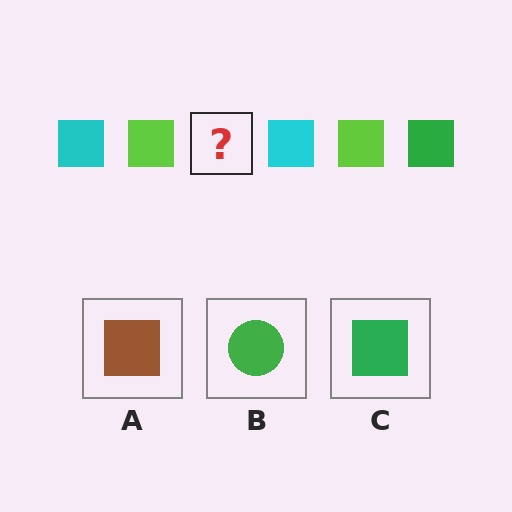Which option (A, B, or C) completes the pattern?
C.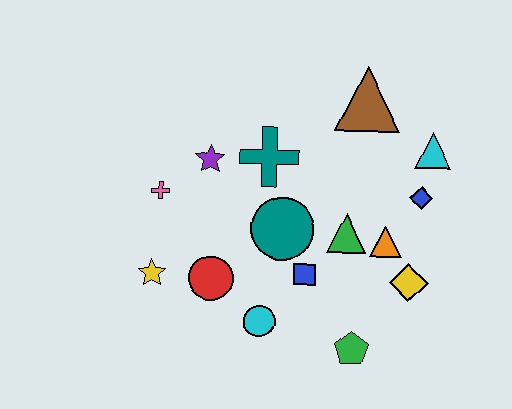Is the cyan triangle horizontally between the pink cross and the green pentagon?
No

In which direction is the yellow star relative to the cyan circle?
The yellow star is to the left of the cyan circle.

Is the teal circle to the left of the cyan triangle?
Yes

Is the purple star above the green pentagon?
Yes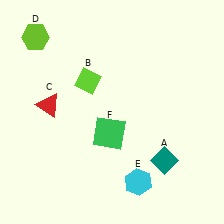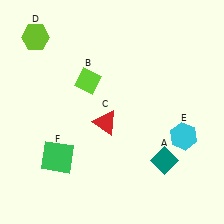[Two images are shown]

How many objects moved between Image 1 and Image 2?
3 objects moved between the two images.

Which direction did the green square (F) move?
The green square (F) moved left.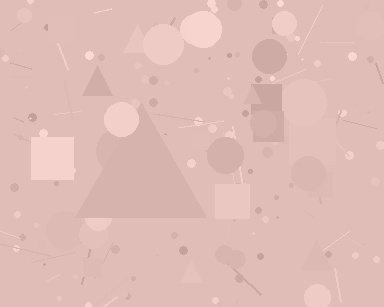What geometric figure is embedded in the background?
A triangle is embedded in the background.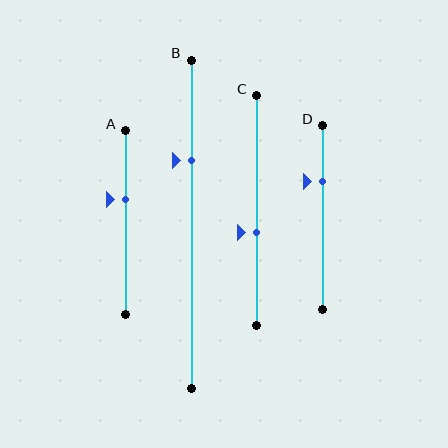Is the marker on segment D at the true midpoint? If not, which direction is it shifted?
No, the marker on segment D is shifted upward by about 20% of the segment length.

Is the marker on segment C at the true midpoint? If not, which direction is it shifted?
No, the marker on segment C is shifted downward by about 9% of the segment length.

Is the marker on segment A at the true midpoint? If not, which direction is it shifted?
No, the marker on segment A is shifted upward by about 13% of the segment length.